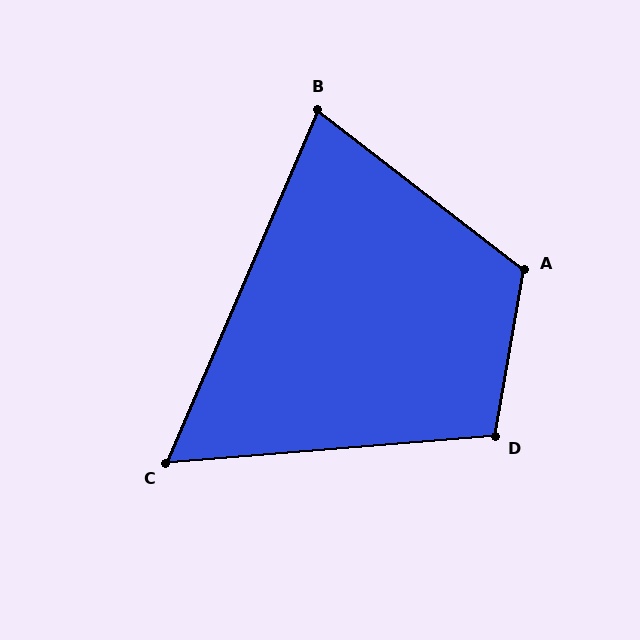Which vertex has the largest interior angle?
A, at approximately 118 degrees.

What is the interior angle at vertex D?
Approximately 105 degrees (obtuse).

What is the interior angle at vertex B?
Approximately 75 degrees (acute).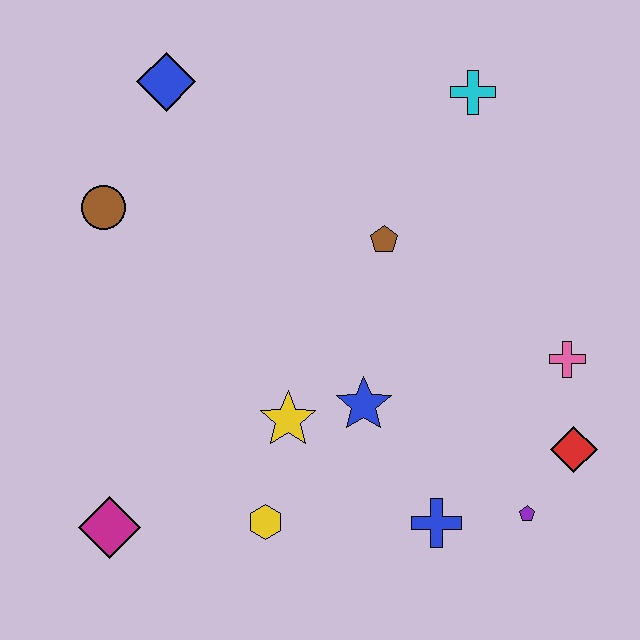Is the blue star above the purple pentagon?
Yes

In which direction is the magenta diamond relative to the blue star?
The magenta diamond is to the left of the blue star.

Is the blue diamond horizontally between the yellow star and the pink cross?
No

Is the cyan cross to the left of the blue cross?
No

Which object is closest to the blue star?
The yellow star is closest to the blue star.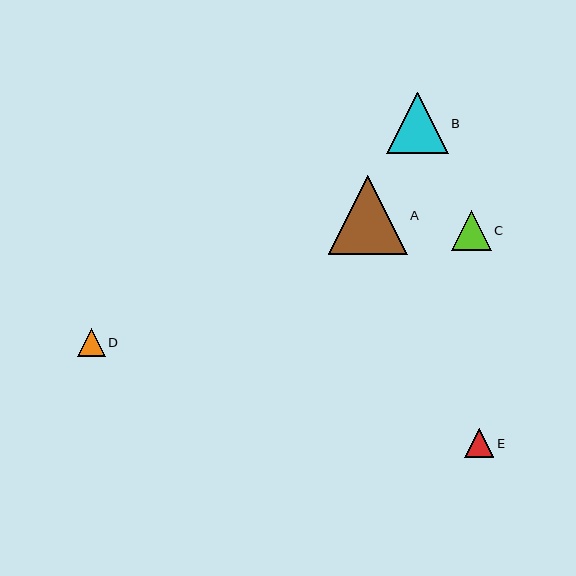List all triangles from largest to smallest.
From largest to smallest: A, B, C, E, D.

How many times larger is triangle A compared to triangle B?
Triangle A is approximately 1.3 times the size of triangle B.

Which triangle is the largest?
Triangle A is the largest with a size of approximately 79 pixels.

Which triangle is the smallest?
Triangle D is the smallest with a size of approximately 28 pixels.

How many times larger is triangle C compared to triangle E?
Triangle C is approximately 1.4 times the size of triangle E.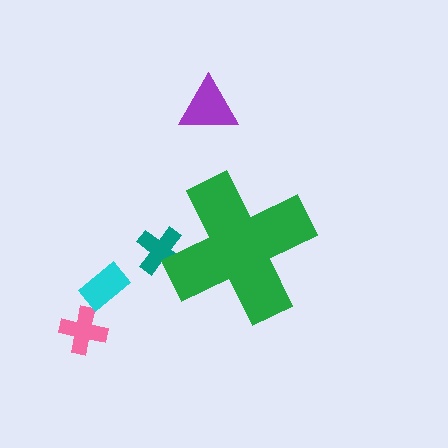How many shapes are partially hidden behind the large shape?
1 shape is partially hidden.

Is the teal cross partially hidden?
Yes, the teal cross is partially hidden behind the green cross.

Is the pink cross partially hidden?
No, the pink cross is fully visible.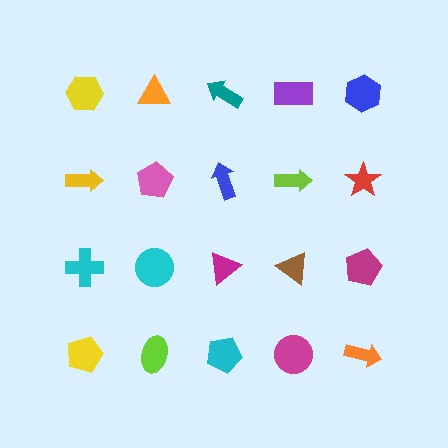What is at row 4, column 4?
A magenta circle.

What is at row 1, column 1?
A yellow hexagon.